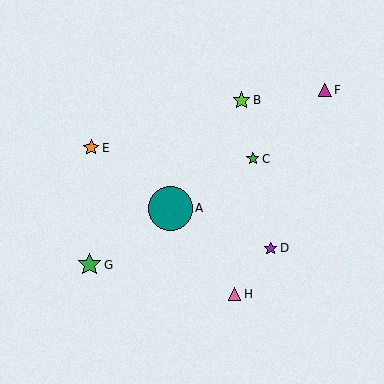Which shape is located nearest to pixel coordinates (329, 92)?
The magenta triangle (labeled F) at (325, 90) is nearest to that location.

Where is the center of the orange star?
The center of the orange star is at (91, 148).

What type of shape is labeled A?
Shape A is a teal circle.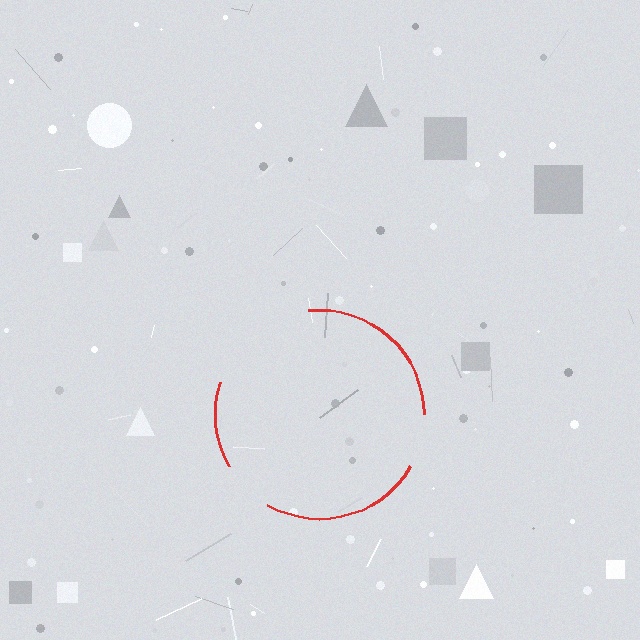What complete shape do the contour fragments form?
The contour fragments form a circle.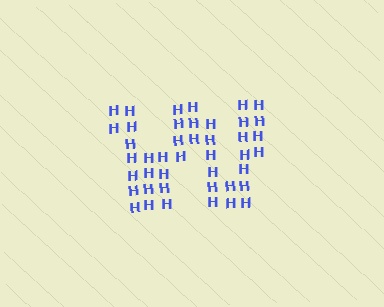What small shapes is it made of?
It is made of small letter H's.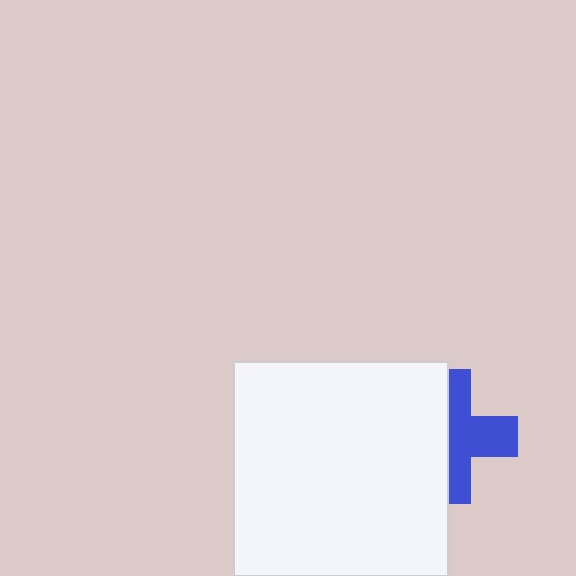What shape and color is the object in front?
The object in front is a white square.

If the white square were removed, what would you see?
You would see the complete blue cross.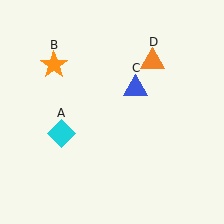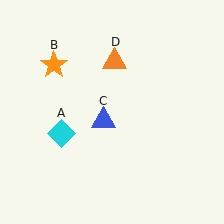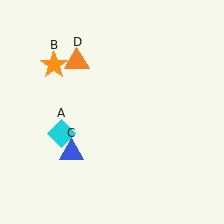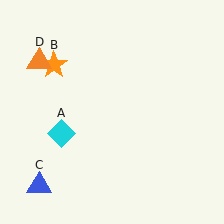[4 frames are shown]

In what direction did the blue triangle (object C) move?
The blue triangle (object C) moved down and to the left.